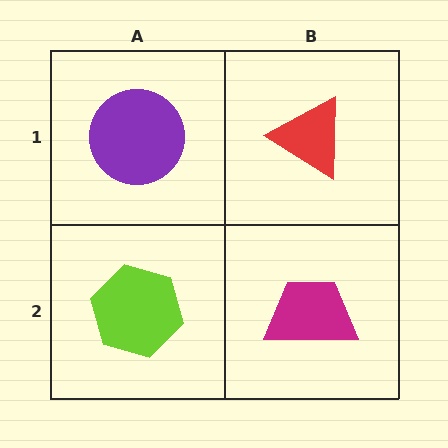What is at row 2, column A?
A lime hexagon.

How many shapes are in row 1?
2 shapes.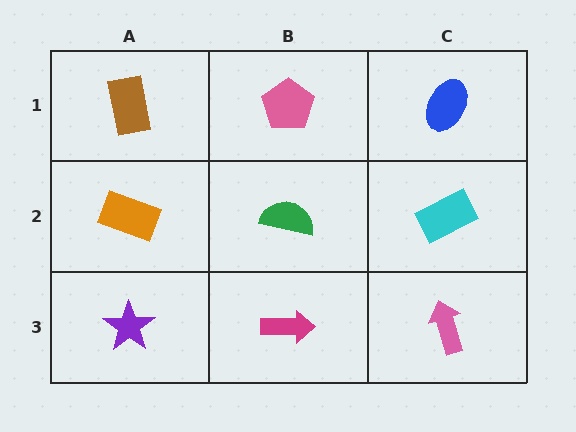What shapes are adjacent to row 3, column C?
A cyan rectangle (row 2, column C), a magenta arrow (row 3, column B).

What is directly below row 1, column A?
An orange rectangle.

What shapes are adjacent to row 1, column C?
A cyan rectangle (row 2, column C), a pink pentagon (row 1, column B).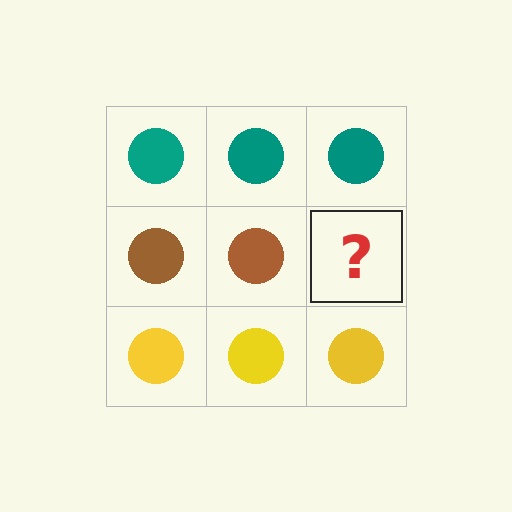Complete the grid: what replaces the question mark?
The question mark should be replaced with a brown circle.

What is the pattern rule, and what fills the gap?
The rule is that each row has a consistent color. The gap should be filled with a brown circle.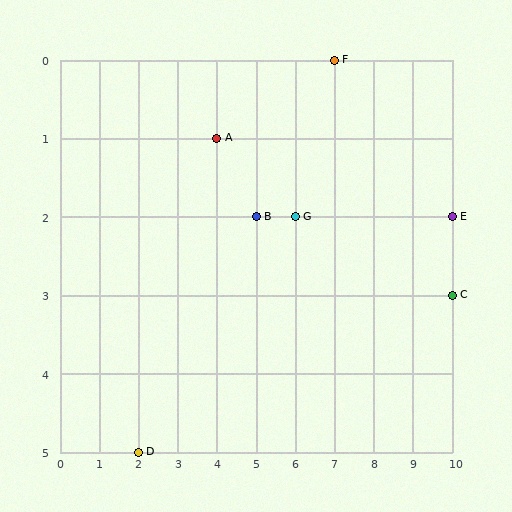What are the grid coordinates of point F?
Point F is at grid coordinates (7, 0).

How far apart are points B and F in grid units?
Points B and F are 2 columns and 2 rows apart (about 2.8 grid units diagonally).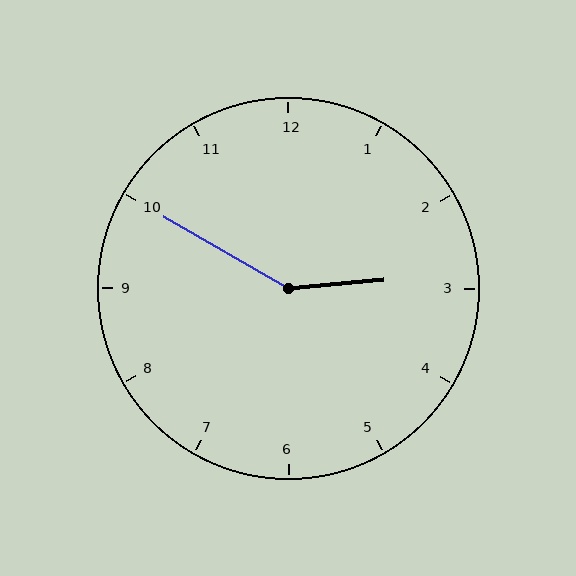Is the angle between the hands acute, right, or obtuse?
It is obtuse.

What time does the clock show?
2:50.